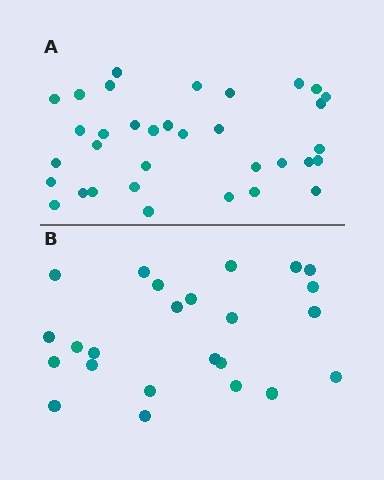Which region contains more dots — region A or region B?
Region A (the top region) has more dots.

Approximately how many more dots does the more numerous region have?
Region A has roughly 10 or so more dots than region B.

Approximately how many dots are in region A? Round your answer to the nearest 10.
About 30 dots. (The exact count is 34, which rounds to 30.)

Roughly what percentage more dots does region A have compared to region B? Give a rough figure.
About 40% more.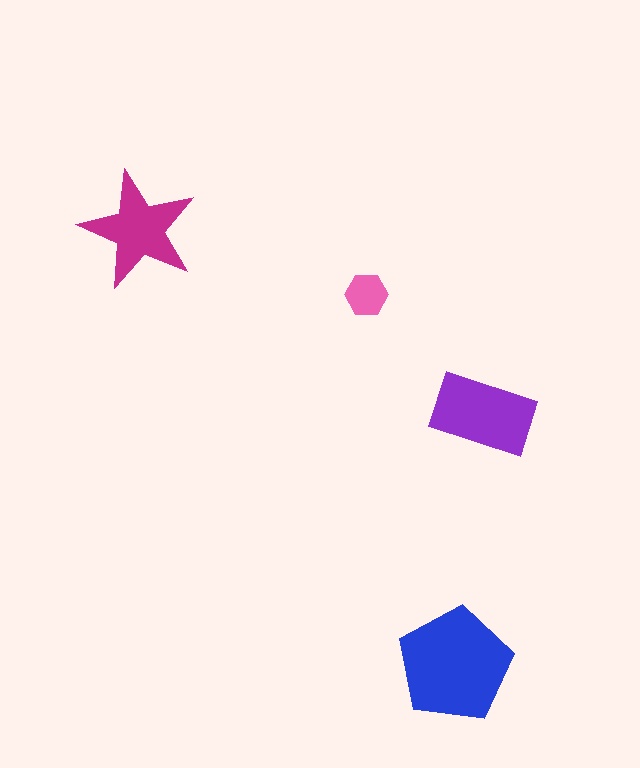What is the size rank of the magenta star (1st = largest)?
3rd.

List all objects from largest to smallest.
The blue pentagon, the purple rectangle, the magenta star, the pink hexagon.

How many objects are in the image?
There are 4 objects in the image.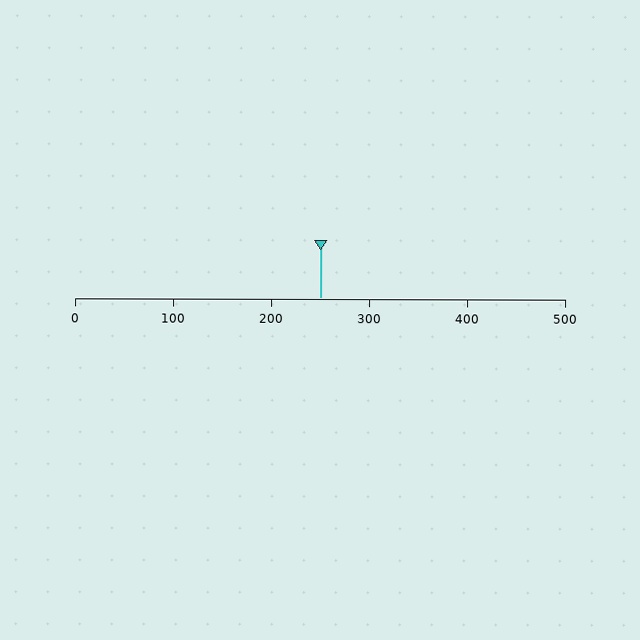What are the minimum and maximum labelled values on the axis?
The axis runs from 0 to 500.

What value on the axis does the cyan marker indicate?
The marker indicates approximately 250.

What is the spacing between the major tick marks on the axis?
The major ticks are spaced 100 apart.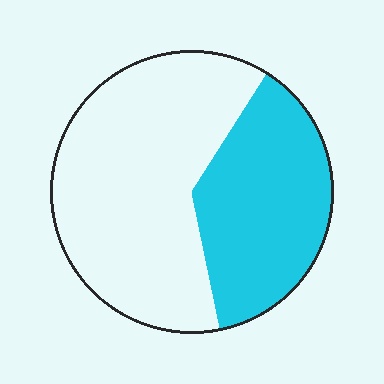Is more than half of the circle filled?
No.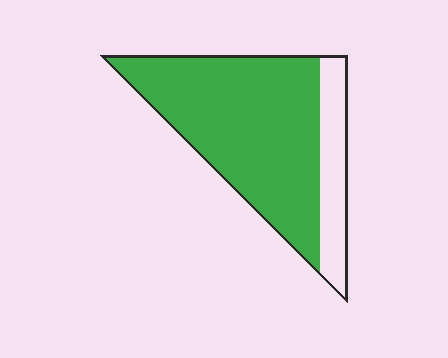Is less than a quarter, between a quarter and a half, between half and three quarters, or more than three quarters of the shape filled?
More than three quarters.